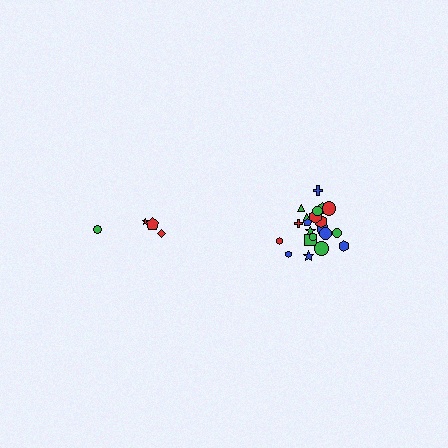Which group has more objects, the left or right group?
The right group.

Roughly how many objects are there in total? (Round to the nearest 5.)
Roughly 25 objects in total.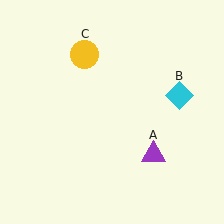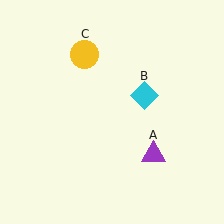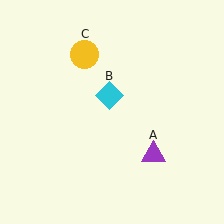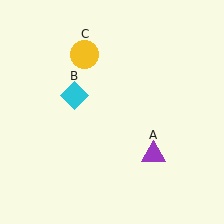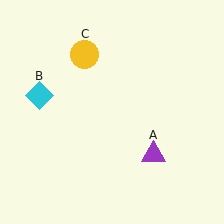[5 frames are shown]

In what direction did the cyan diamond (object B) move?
The cyan diamond (object B) moved left.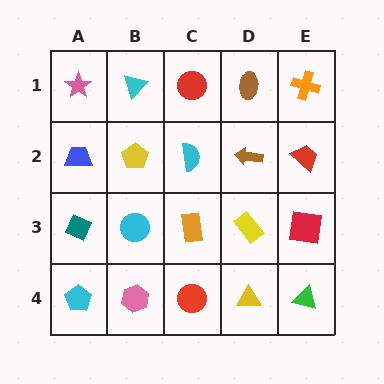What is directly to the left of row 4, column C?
A pink hexagon.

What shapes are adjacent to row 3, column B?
A yellow pentagon (row 2, column B), a pink hexagon (row 4, column B), a teal diamond (row 3, column A), an orange rectangle (row 3, column C).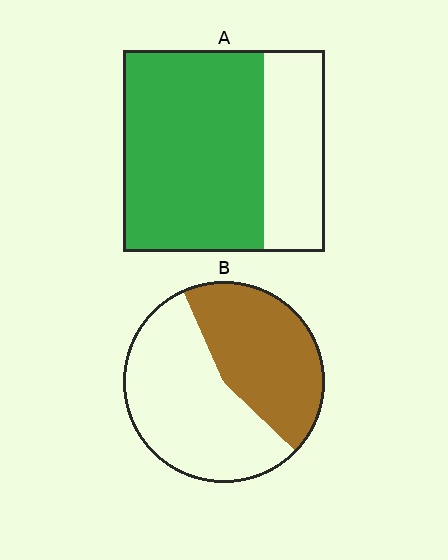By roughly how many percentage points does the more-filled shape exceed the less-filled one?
By roughly 25 percentage points (A over B).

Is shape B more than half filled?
No.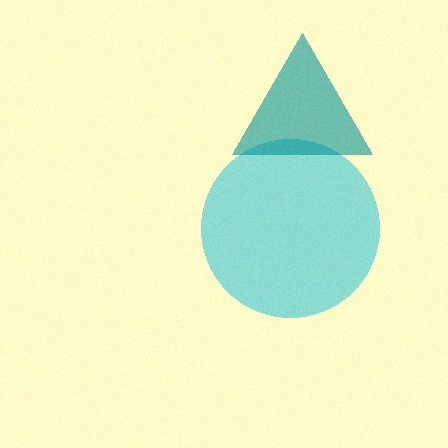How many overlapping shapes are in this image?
There are 2 overlapping shapes in the image.